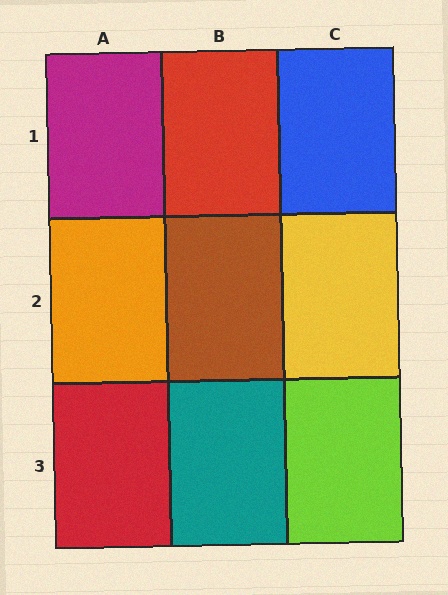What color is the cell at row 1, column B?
Red.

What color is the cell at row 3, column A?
Red.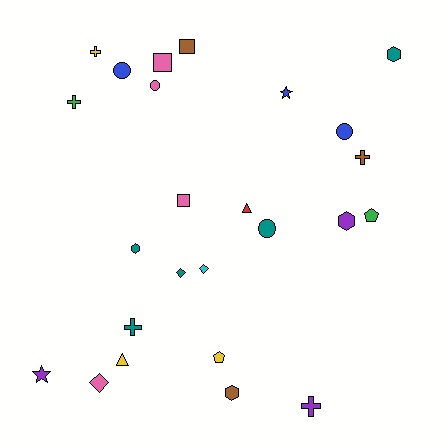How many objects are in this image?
There are 25 objects.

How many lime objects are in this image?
There are no lime objects.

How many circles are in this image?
There are 4 circles.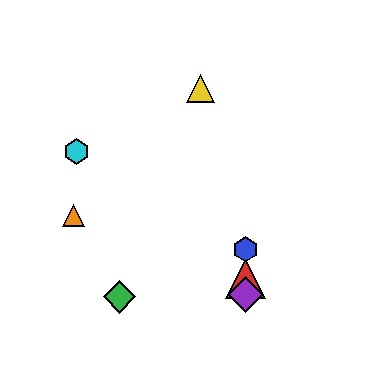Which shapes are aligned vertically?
The red triangle, the blue hexagon, the purple diamond are aligned vertically.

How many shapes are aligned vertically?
3 shapes (the red triangle, the blue hexagon, the purple diamond) are aligned vertically.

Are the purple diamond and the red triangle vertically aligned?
Yes, both are at x≈246.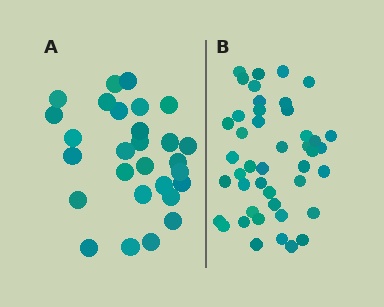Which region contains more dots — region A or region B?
Region B (the right region) has more dots.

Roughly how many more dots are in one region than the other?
Region B has approximately 15 more dots than region A.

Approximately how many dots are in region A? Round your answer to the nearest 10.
About 30 dots. (The exact count is 28, which rounds to 30.)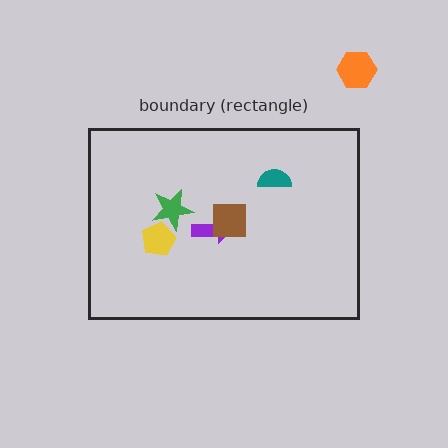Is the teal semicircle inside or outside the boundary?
Inside.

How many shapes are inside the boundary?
5 inside, 1 outside.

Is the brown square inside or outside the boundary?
Inside.